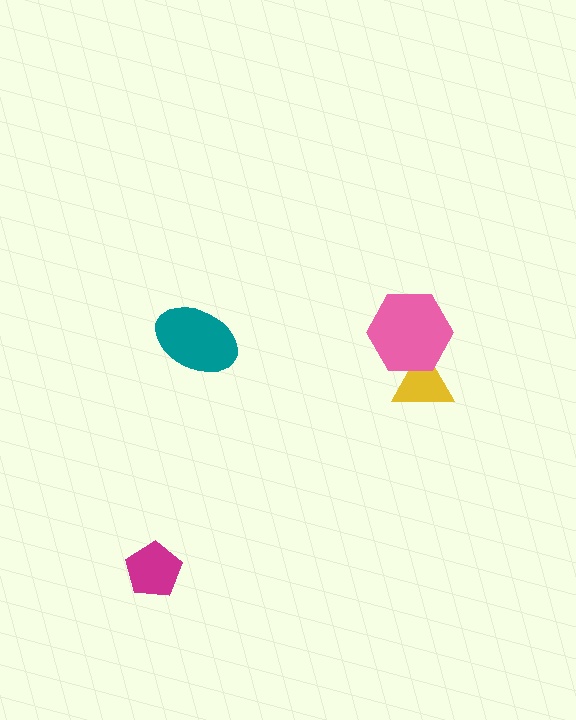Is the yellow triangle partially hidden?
Yes, it is partially covered by another shape.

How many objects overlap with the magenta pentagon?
0 objects overlap with the magenta pentagon.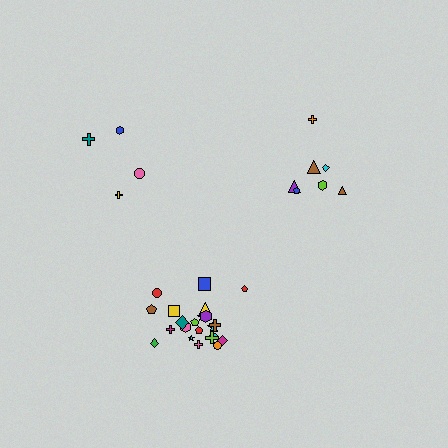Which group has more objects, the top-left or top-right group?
The top-right group.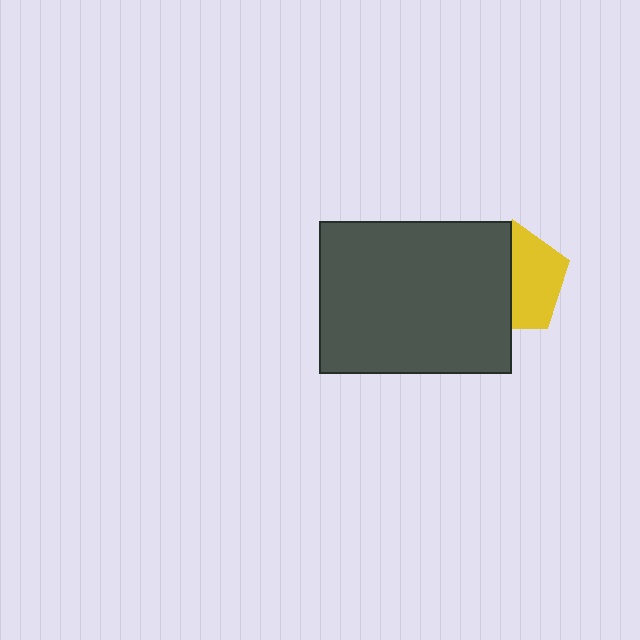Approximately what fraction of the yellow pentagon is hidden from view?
Roughly 49% of the yellow pentagon is hidden behind the dark gray rectangle.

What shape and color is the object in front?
The object in front is a dark gray rectangle.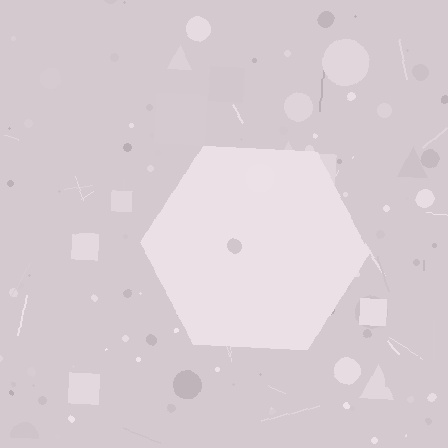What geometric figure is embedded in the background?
A hexagon is embedded in the background.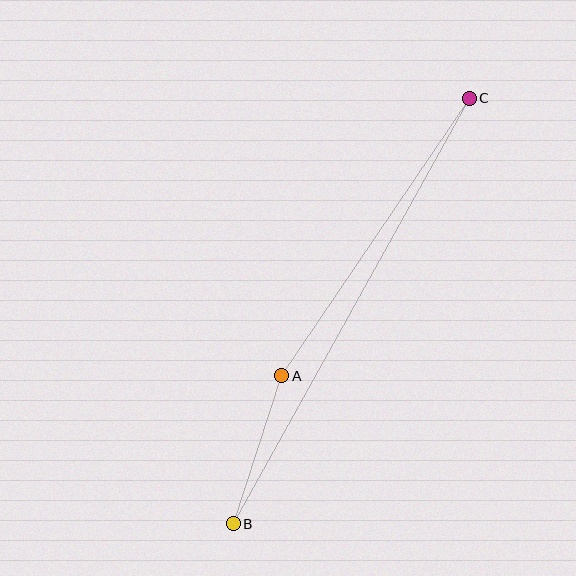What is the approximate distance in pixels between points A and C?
The distance between A and C is approximately 335 pixels.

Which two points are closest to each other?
Points A and B are closest to each other.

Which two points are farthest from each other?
Points B and C are farthest from each other.